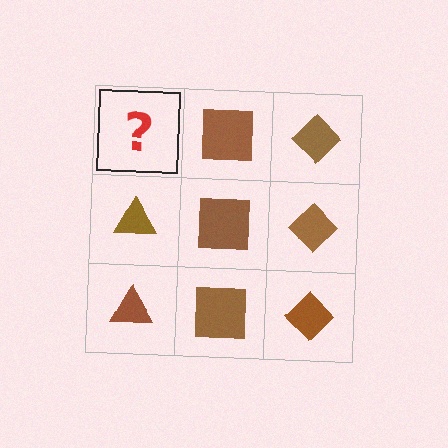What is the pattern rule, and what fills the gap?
The rule is that each column has a consistent shape. The gap should be filled with a brown triangle.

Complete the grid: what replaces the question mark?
The question mark should be replaced with a brown triangle.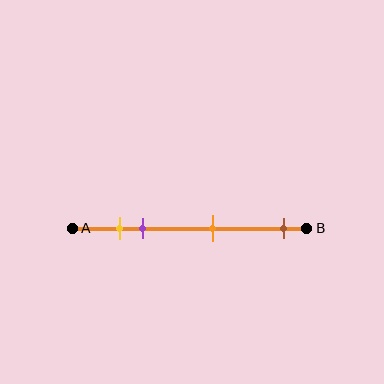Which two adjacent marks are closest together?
The yellow and purple marks are the closest adjacent pair.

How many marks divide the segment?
There are 4 marks dividing the segment.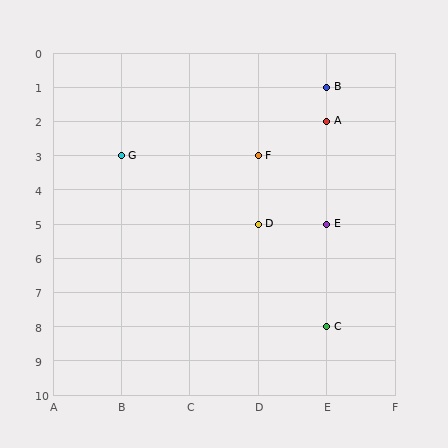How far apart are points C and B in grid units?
Points C and B are 7 rows apart.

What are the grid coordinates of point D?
Point D is at grid coordinates (D, 5).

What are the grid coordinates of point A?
Point A is at grid coordinates (E, 2).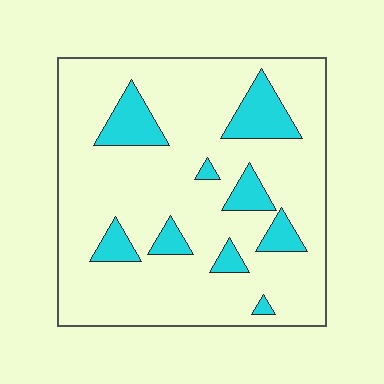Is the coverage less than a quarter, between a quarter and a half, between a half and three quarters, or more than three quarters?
Less than a quarter.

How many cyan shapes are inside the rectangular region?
9.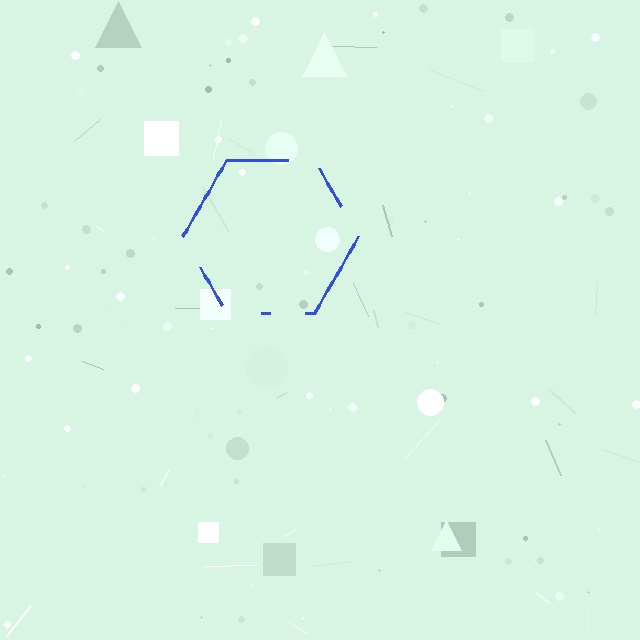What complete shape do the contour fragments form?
The contour fragments form a hexagon.